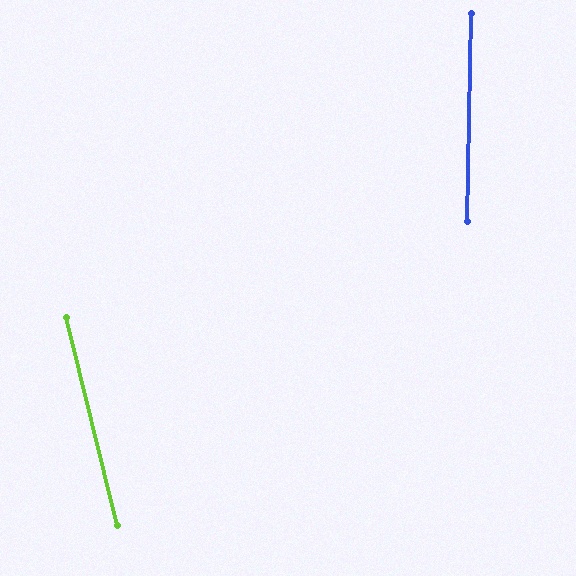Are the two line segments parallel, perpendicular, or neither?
Neither parallel nor perpendicular — they differ by about 15°.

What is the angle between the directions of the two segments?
Approximately 15 degrees.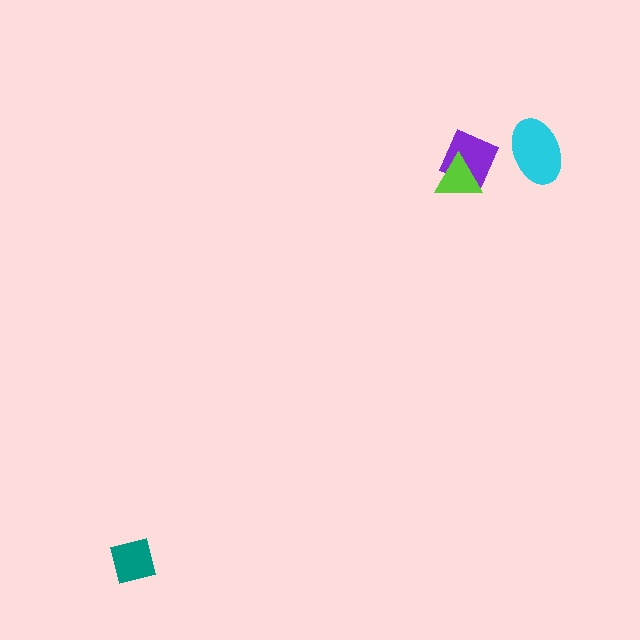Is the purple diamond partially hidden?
Yes, it is partially covered by another shape.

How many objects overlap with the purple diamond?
1 object overlaps with the purple diamond.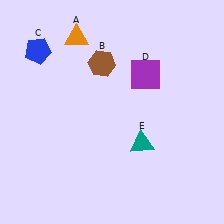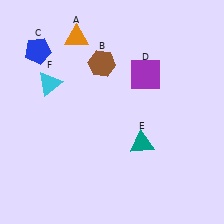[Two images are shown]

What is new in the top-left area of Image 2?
A cyan triangle (F) was added in the top-left area of Image 2.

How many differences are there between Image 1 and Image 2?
There is 1 difference between the two images.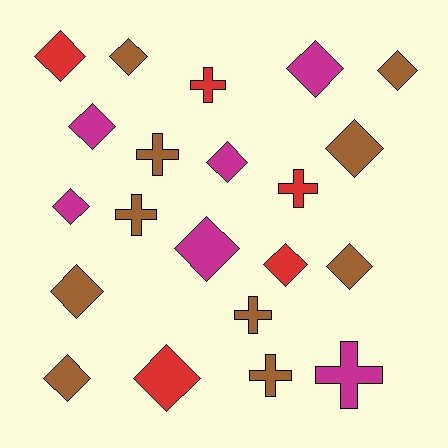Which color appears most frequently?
Brown, with 10 objects.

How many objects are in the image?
There are 21 objects.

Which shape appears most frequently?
Diamond, with 14 objects.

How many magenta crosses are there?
There is 1 magenta cross.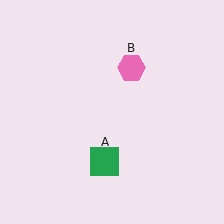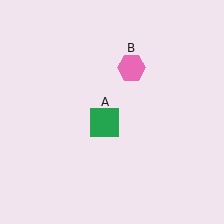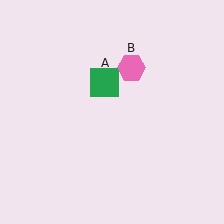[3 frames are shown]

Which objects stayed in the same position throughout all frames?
Pink hexagon (object B) remained stationary.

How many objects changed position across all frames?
1 object changed position: green square (object A).